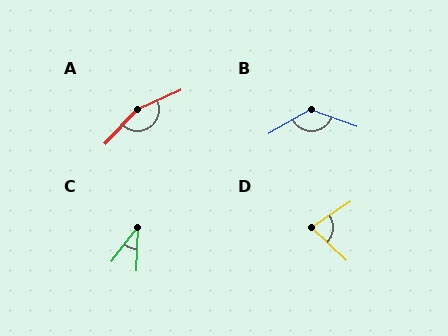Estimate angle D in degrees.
Approximately 77 degrees.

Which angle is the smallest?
C, at approximately 35 degrees.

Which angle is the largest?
A, at approximately 157 degrees.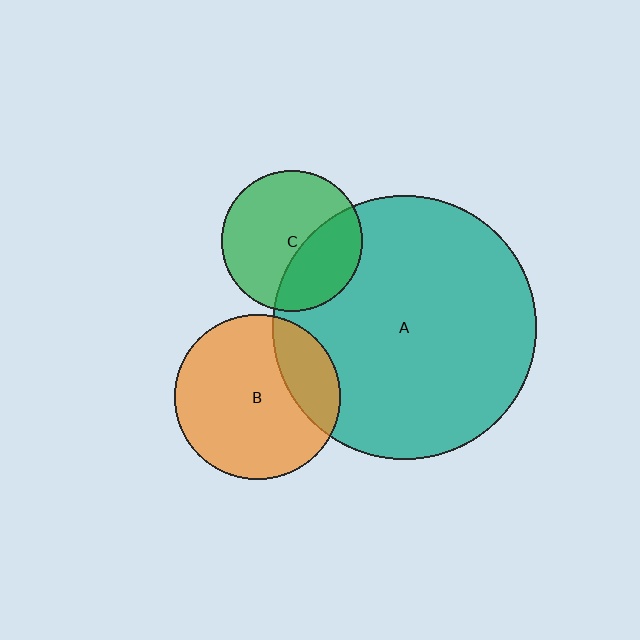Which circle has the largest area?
Circle A (teal).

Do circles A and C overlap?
Yes.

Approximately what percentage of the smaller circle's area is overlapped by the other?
Approximately 35%.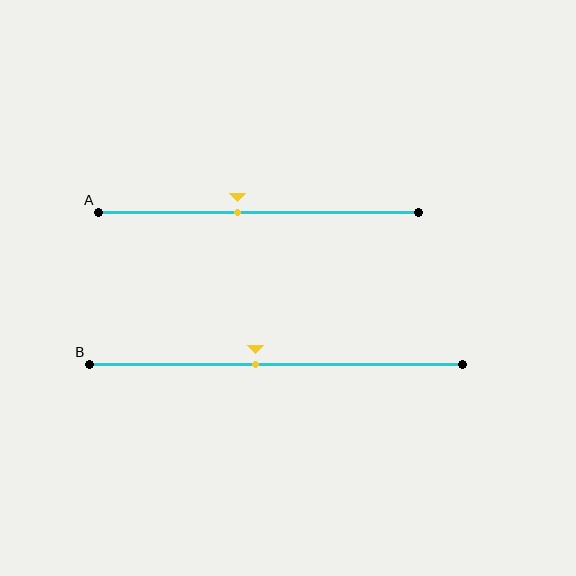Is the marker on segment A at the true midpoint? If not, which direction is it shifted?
No, the marker on segment A is shifted to the left by about 6% of the segment length.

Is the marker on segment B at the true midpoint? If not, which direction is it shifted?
No, the marker on segment B is shifted to the left by about 5% of the segment length.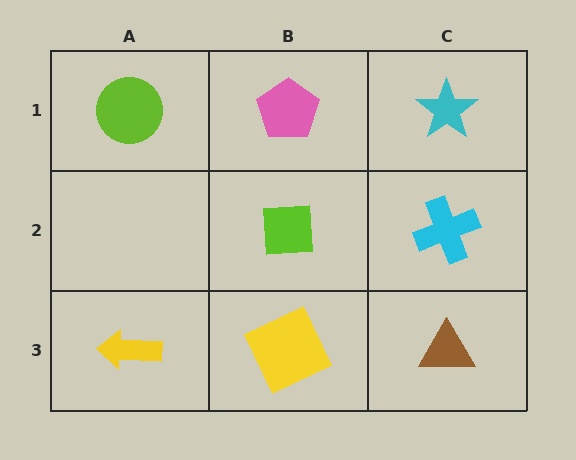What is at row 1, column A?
A lime circle.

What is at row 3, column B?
A yellow square.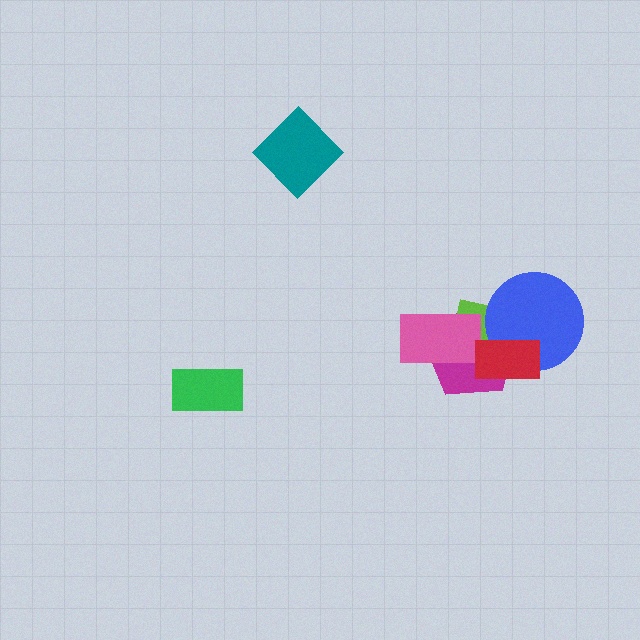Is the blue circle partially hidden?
Yes, it is partially covered by another shape.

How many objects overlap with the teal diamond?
0 objects overlap with the teal diamond.